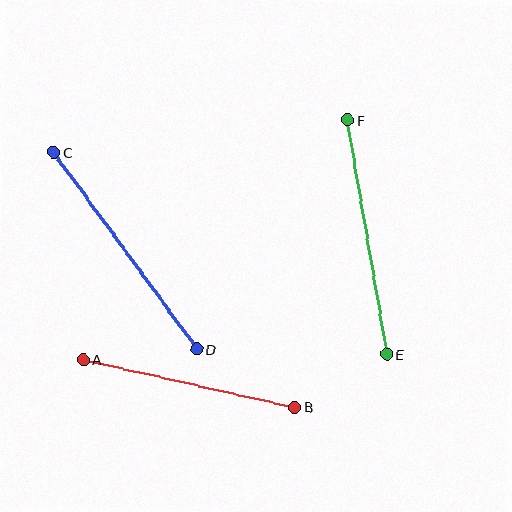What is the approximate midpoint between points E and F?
The midpoint is at approximately (367, 237) pixels.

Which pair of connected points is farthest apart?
Points C and D are farthest apart.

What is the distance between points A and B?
The distance is approximately 216 pixels.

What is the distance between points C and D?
The distance is approximately 244 pixels.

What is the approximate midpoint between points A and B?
The midpoint is at approximately (189, 384) pixels.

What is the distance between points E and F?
The distance is approximately 237 pixels.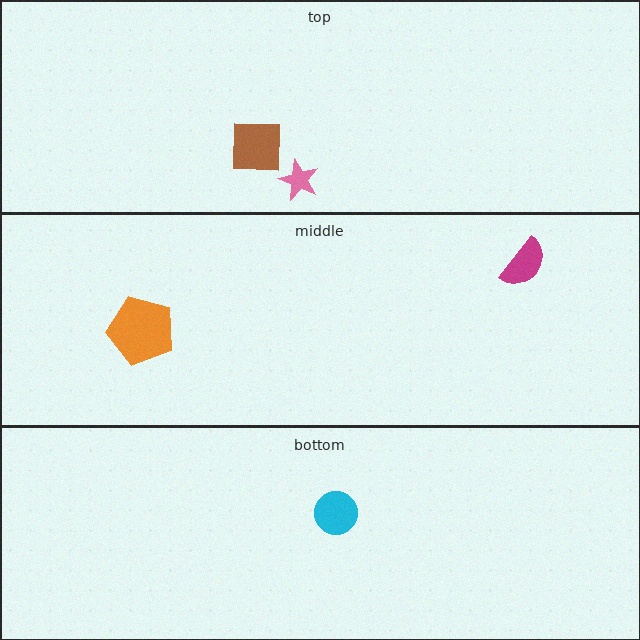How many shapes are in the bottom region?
1.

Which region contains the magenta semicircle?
The middle region.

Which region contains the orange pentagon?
The middle region.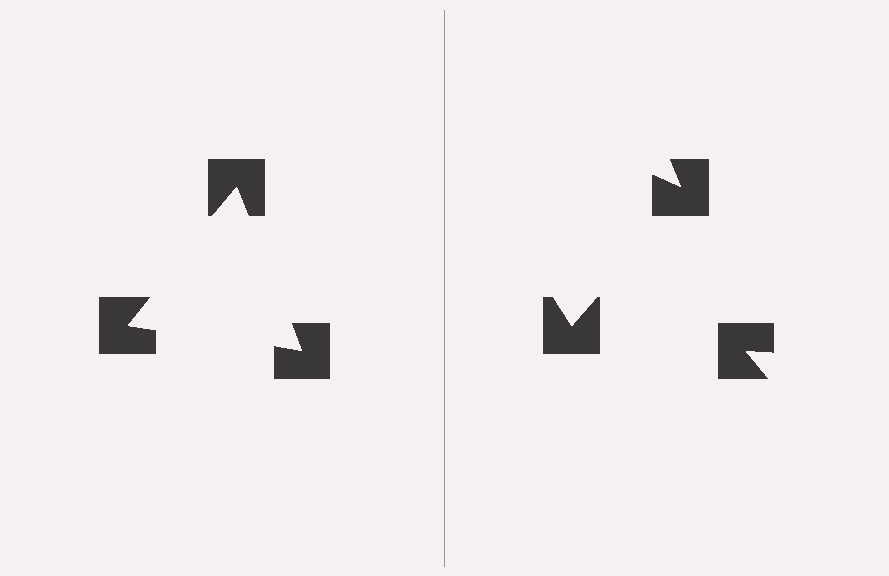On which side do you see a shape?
An illusory triangle appears on the left side. On the right side the wedge cuts are rotated, so no coherent shape forms.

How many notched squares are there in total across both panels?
6 — 3 on each side.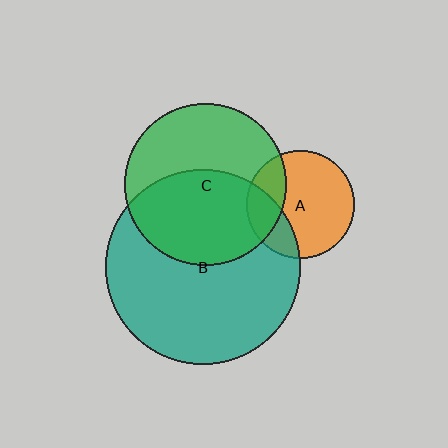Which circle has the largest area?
Circle B (teal).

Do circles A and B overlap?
Yes.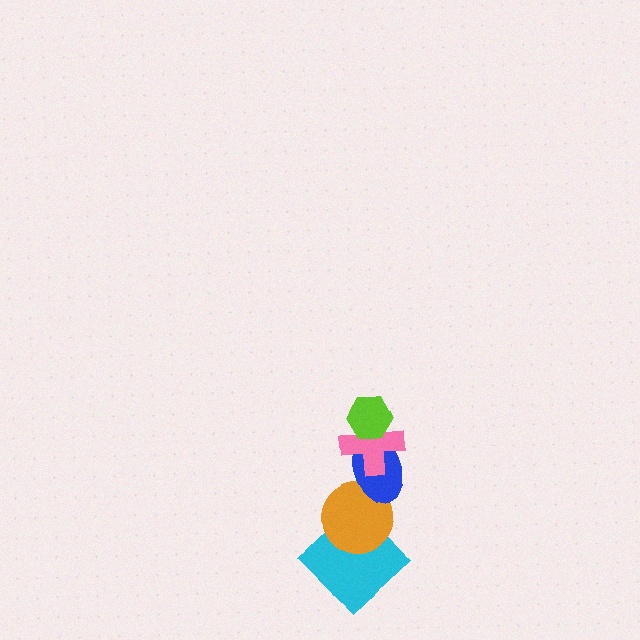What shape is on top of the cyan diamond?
The orange circle is on top of the cyan diamond.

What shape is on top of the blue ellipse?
The pink cross is on top of the blue ellipse.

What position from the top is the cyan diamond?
The cyan diamond is 5th from the top.